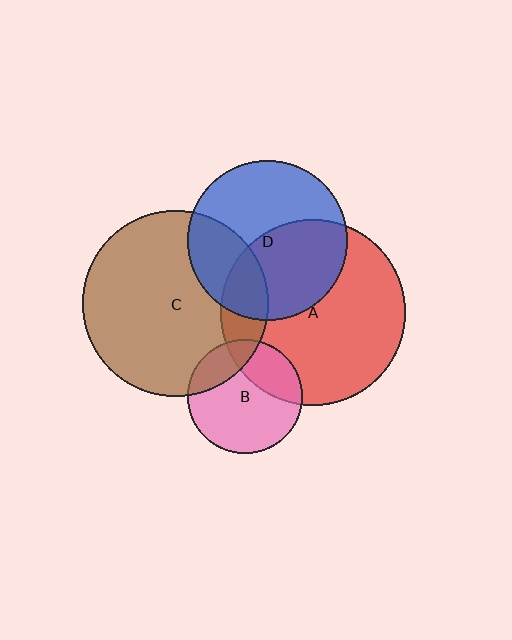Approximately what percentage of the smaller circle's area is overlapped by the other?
Approximately 15%.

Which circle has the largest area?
Circle C (brown).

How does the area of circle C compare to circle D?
Approximately 1.3 times.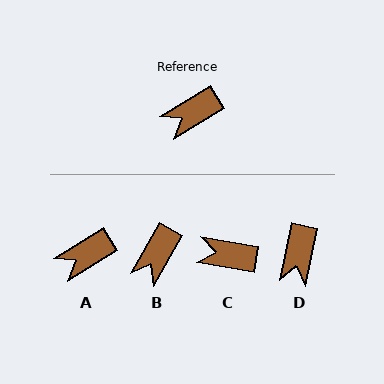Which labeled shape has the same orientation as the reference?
A.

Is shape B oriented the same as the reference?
No, it is off by about 29 degrees.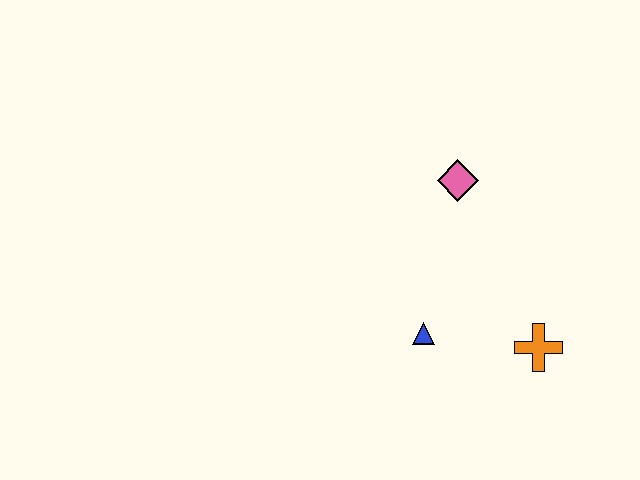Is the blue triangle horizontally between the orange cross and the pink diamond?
No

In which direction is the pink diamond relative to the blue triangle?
The pink diamond is above the blue triangle.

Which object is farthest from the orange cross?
The pink diamond is farthest from the orange cross.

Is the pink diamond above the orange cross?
Yes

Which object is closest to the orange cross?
The blue triangle is closest to the orange cross.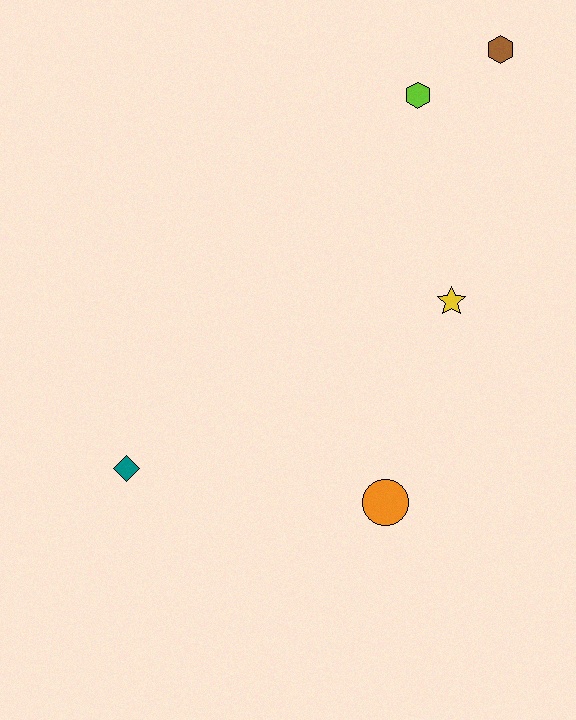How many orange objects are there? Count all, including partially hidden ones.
There is 1 orange object.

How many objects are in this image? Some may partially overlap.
There are 5 objects.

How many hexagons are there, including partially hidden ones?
There are 2 hexagons.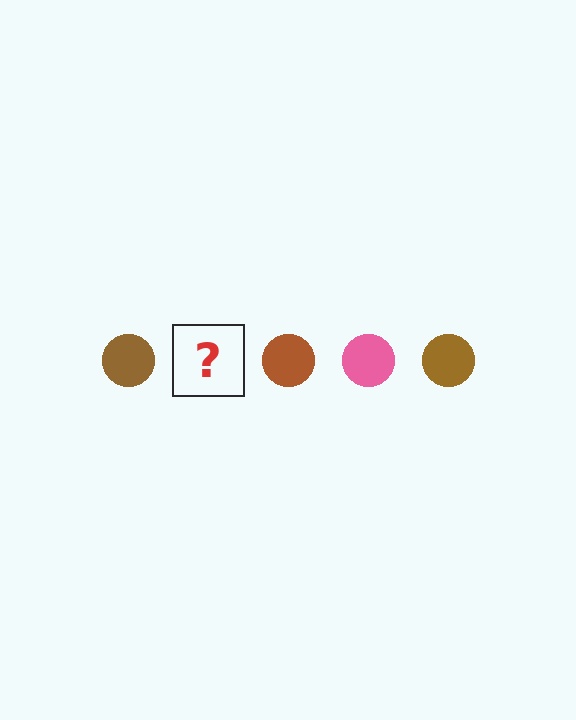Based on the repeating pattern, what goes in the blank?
The blank should be a pink circle.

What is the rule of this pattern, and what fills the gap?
The rule is that the pattern cycles through brown, pink circles. The gap should be filled with a pink circle.